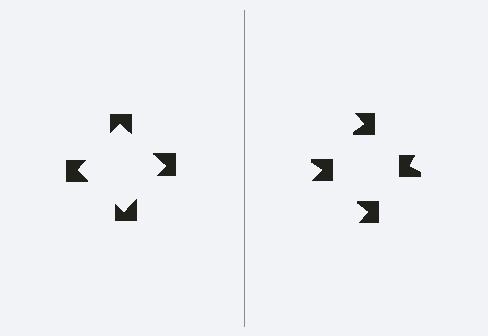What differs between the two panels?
The notched squares are positioned identically on both sides; only the wedge orientations differ. On the left they align to a square; on the right they are misaligned.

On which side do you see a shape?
An illusory square appears on the left side. On the right side the wedge cuts are rotated, so no coherent shape forms.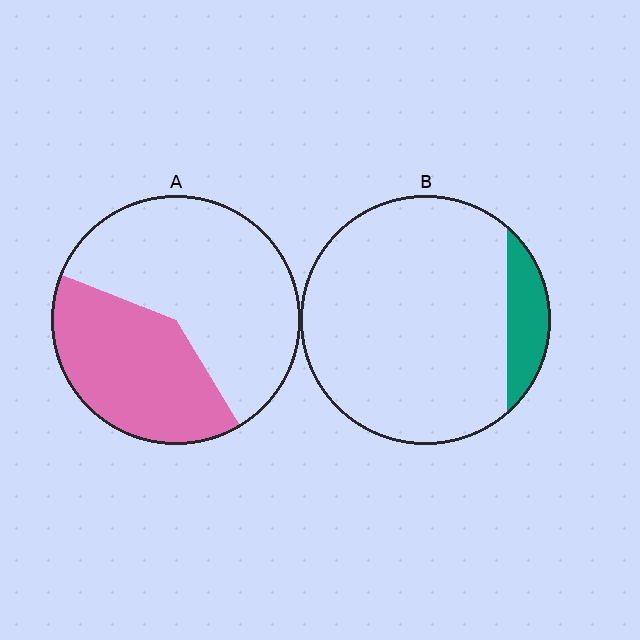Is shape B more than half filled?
No.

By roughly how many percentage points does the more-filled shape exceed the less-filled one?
By roughly 30 percentage points (A over B).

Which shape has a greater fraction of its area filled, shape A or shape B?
Shape A.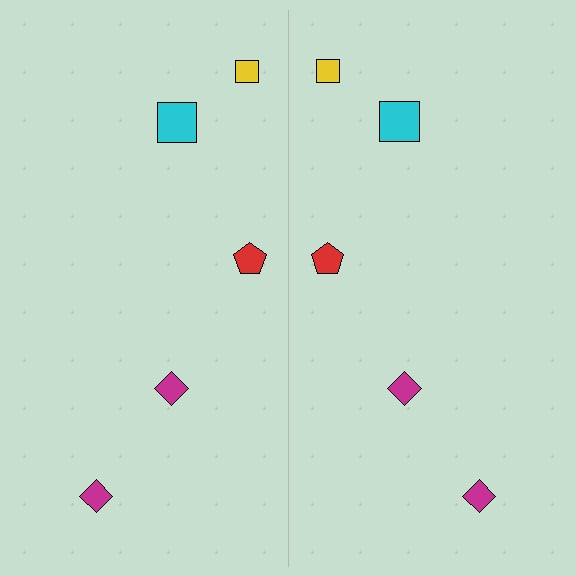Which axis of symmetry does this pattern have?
The pattern has a vertical axis of symmetry running through the center of the image.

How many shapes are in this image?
There are 10 shapes in this image.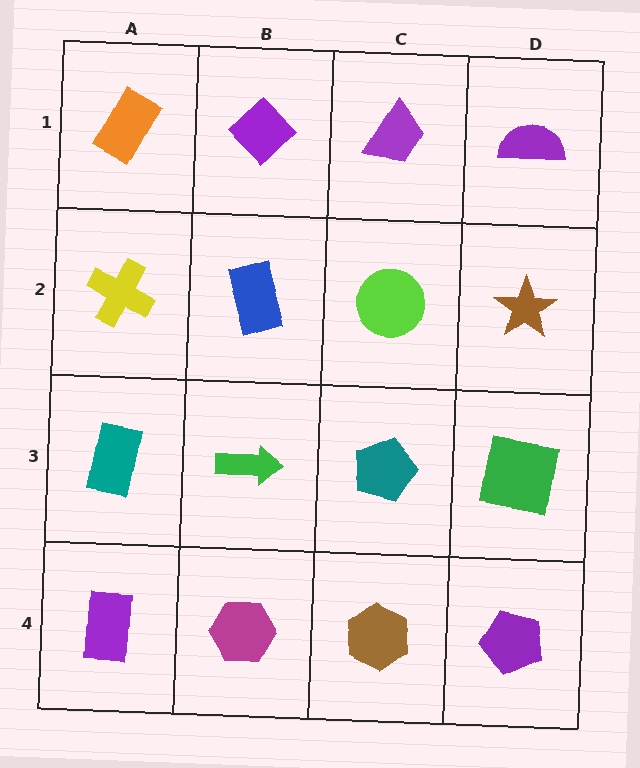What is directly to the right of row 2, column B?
A lime circle.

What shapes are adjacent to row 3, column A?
A yellow cross (row 2, column A), a purple rectangle (row 4, column A), a green arrow (row 3, column B).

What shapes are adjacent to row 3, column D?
A brown star (row 2, column D), a purple pentagon (row 4, column D), a teal pentagon (row 3, column C).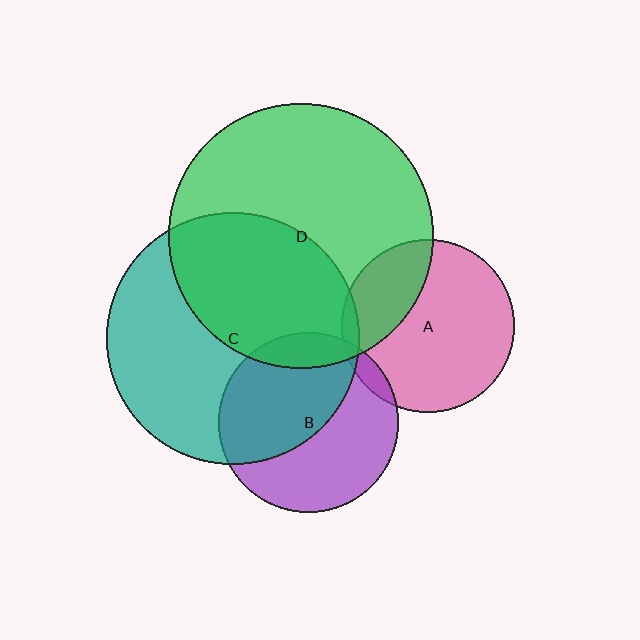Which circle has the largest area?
Circle D (green).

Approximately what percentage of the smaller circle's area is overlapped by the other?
Approximately 50%.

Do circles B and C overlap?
Yes.